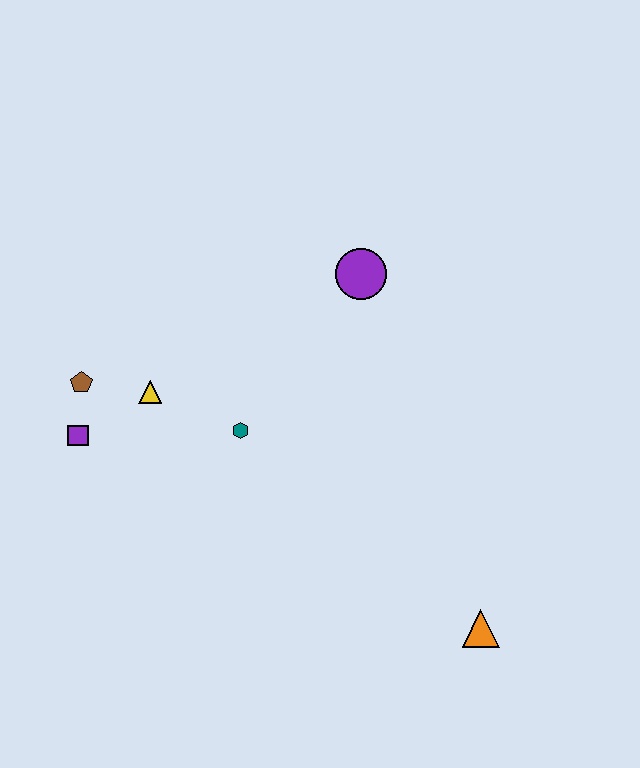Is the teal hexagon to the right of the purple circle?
No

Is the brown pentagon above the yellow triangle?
Yes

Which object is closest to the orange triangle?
The teal hexagon is closest to the orange triangle.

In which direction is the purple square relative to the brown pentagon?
The purple square is below the brown pentagon.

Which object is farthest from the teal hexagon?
The orange triangle is farthest from the teal hexagon.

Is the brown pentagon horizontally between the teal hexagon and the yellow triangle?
No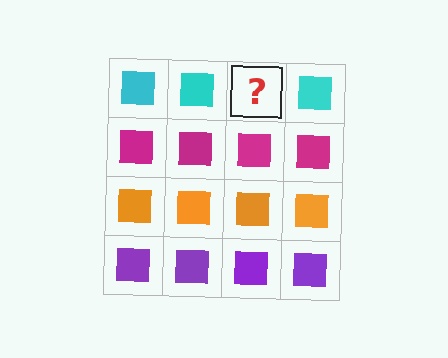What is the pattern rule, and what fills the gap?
The rule is that each row has a consistent color. The gap should be filled with a cyan square.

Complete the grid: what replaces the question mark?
The question mark should be replaced with a cyan square.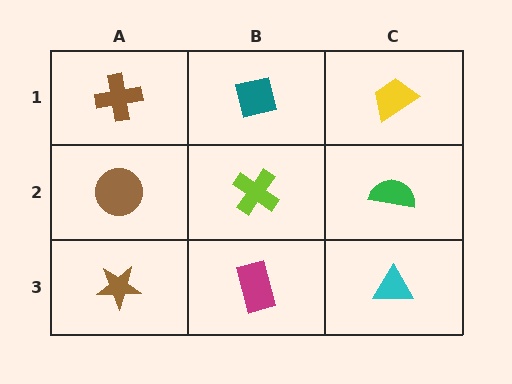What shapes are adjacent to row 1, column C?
A green semicircle (row 2, column C), a teal square (row 1, column B).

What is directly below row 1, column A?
A brown circle.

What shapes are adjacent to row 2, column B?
A teal square (row 1, column B), a magenta rectangle (row 3, column B), a brown circle (row 2, column A), a green semicircle (row 2, column C).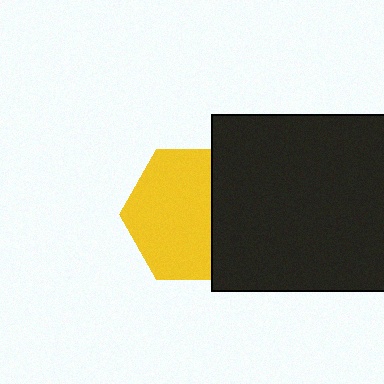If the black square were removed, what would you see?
You would see the complete yellow hexagon.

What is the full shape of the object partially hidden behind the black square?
The partially hidden object is a yellow hexagon.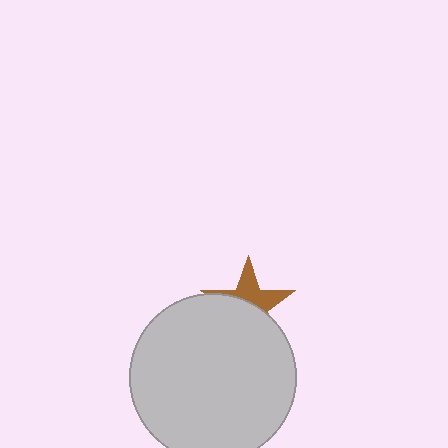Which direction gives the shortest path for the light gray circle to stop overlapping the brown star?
Moving down gives the shortest separation.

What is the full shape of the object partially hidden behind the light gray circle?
The partially hidden object is a brown star.